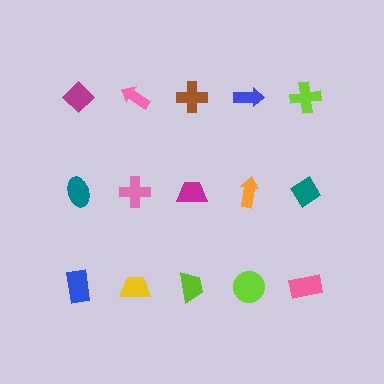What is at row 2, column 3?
A magenta trapezoid.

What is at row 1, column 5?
A lime cross.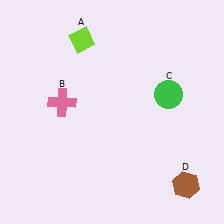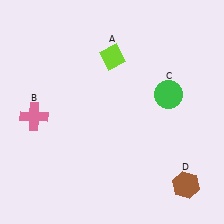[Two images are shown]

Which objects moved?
The objects that moved are: the lime diamond (A), the pink cross (B).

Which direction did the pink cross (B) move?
The pink cross (B) moved left.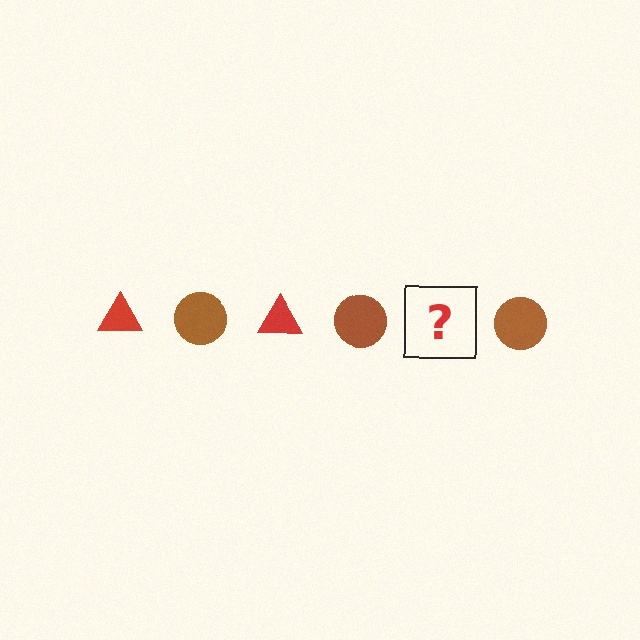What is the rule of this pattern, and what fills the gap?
The rule is that the pattern alternates between red triangle and brown circle. The gap should be filled with a red triangle.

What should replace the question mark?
The question mark should be replaced with a red triangle.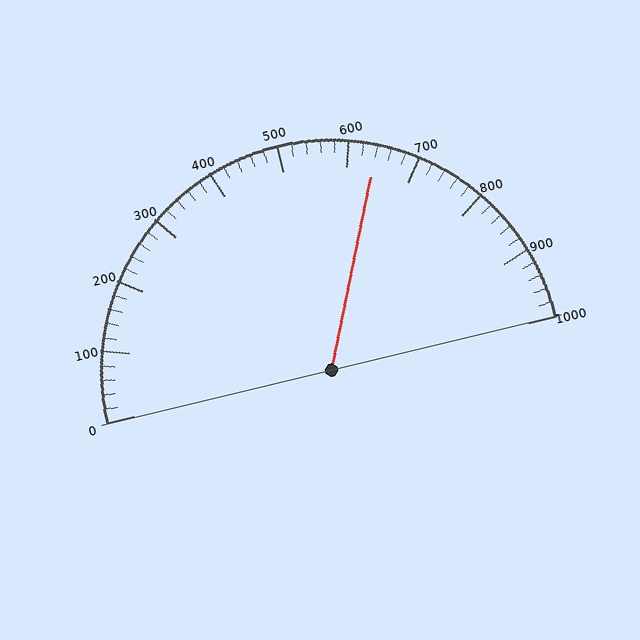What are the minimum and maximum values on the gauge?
The gauge ranges from 0 to 1000.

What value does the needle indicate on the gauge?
The needle indicates approximately 640.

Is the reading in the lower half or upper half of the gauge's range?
The reading is in the upper half of the range (0 to 1000).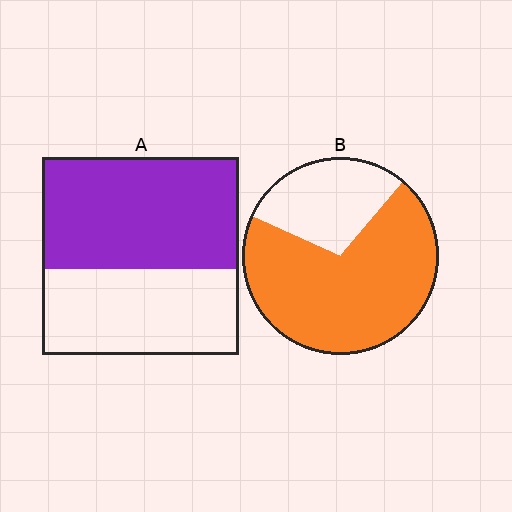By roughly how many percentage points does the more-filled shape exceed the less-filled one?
By roughly 15 percentage points (B over A).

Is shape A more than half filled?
Yes.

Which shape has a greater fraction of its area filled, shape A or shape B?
Shape B.